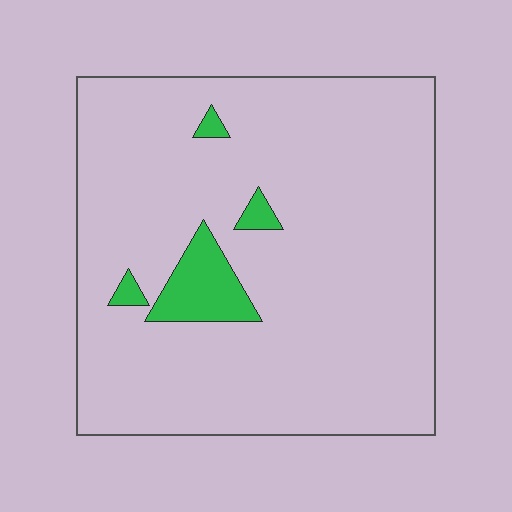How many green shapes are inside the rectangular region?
4.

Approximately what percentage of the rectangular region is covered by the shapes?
Approximately 5%.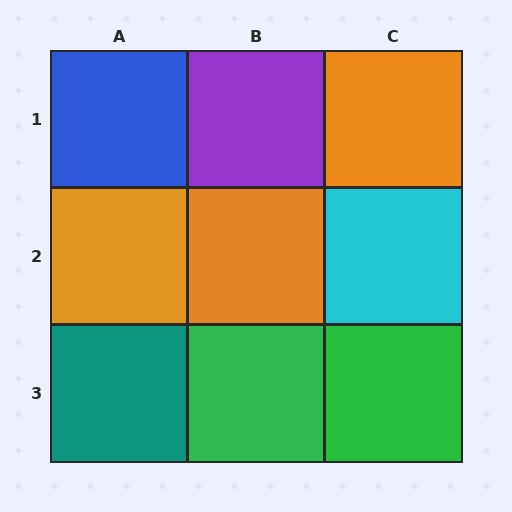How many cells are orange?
3 cells are orange.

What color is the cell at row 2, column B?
Orange.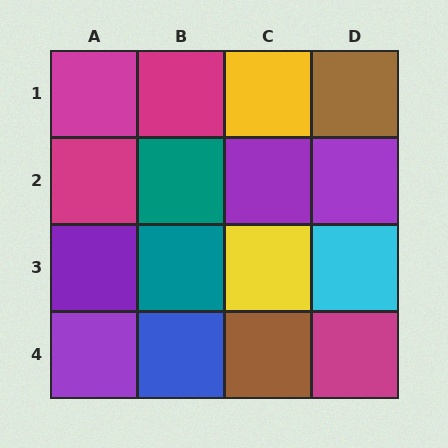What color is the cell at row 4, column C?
Brown.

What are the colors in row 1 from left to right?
Magenta, magenta, yellow, brown.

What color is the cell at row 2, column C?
Purple.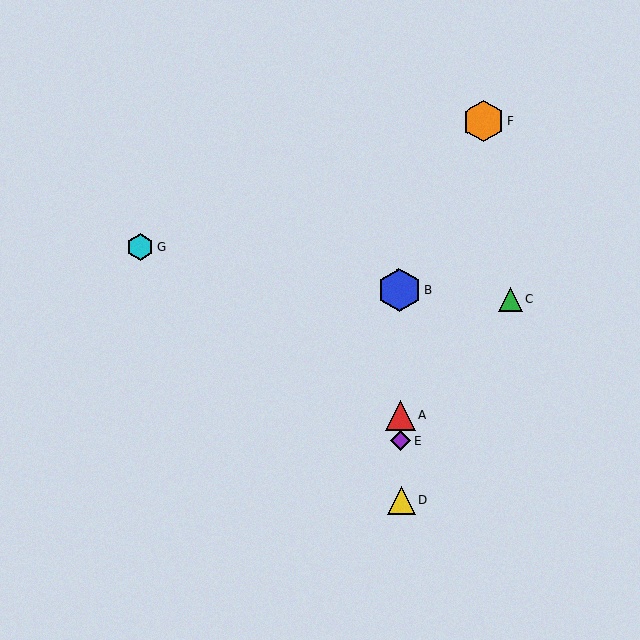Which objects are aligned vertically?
Objects A, B, D, E are aligned vertically.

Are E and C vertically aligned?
No, E is at x≈401 and C is at x≈510.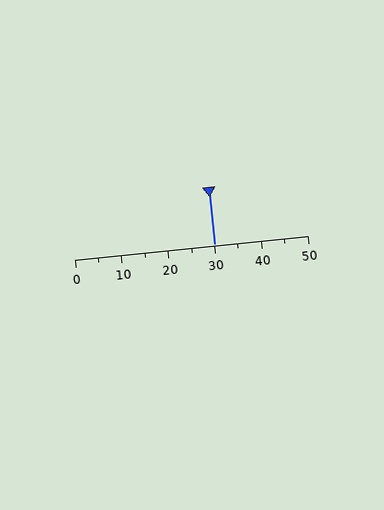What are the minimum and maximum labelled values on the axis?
The axis runs from 0 to 50.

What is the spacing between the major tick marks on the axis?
The major ticks are spaced 10 apart.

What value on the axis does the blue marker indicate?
The marker indicates approximately 30.